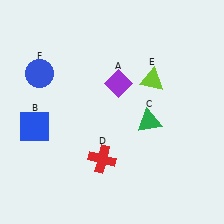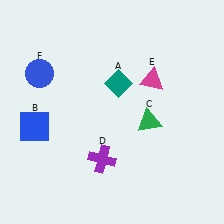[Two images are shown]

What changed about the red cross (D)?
In Image 1, D is red. In Image 2, it changed to purple.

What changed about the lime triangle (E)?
In Image 1, E is lime. In Image 2, it changed to magenta.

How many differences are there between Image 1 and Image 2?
There are 3 differences between the two images.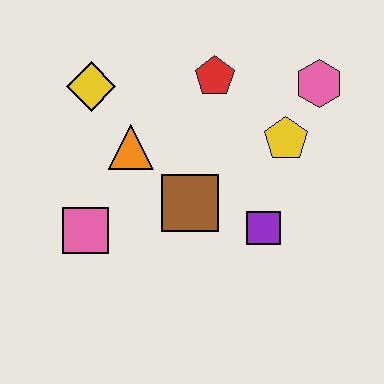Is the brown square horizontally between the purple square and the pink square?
Yes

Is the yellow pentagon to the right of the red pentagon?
Yes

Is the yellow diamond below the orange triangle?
No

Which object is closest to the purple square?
The brown square is closest to the purple square.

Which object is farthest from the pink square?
The pink hexagon is farthest from the pink square.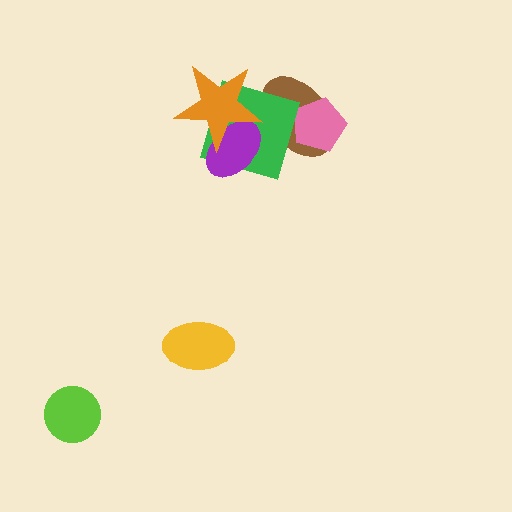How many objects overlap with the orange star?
3 objects overlap with the orange star.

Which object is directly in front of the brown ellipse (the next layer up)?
The pink pentagon is directly in front of the brown ellipse.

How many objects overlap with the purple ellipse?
2 objects overlap with the purple ellipse.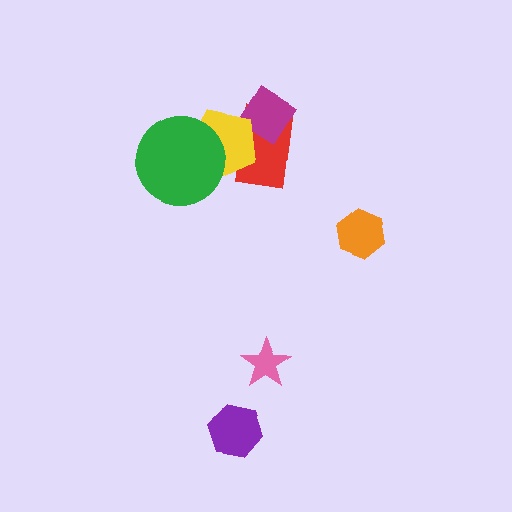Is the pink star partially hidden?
No, no other shape covers it.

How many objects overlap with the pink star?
0 objects overlap with the pink star.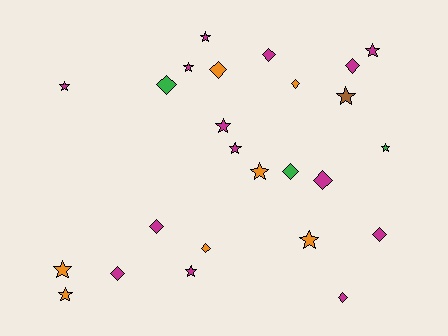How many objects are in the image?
There are 25 objects.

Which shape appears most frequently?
Star, with 13 objects.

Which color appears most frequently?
Magenta, with 14 objects.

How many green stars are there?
There is 1 green star.